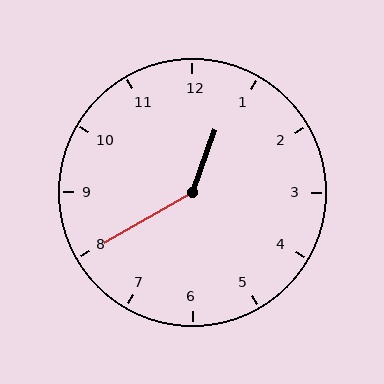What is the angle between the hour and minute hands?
Approximately 140 degrees.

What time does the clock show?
12:40.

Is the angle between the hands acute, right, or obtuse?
It is obtuse.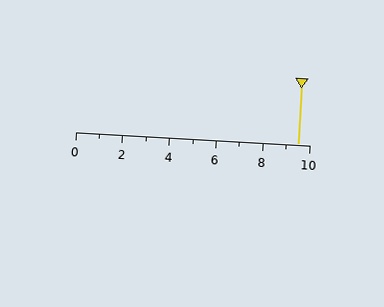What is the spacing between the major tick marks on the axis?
The major ticks are spaced 2 apart.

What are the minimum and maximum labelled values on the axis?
The axis runs from 0 to 10.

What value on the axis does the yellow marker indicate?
The marker indicates approximately 9.5.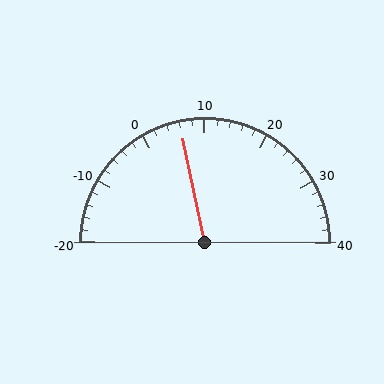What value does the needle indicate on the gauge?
The needle indicates approximately 6.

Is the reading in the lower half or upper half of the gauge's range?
The reading is in the lower half of the range (-20 to 40).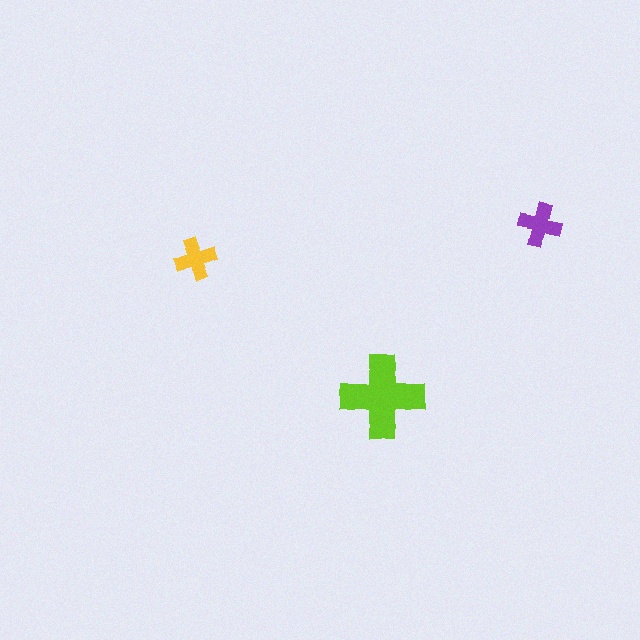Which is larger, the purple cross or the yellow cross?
The purple one.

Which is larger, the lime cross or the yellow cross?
The lime one.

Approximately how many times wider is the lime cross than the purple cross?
About 2 times wider.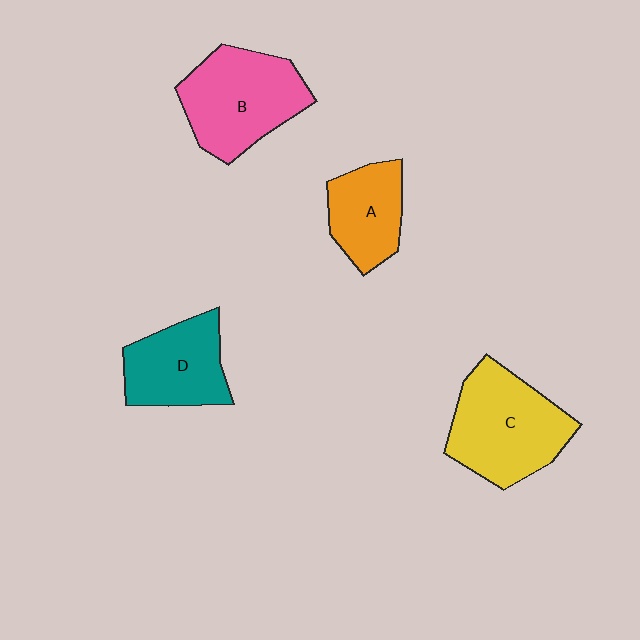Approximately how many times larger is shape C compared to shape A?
Approximately 1.6 times.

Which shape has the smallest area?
Shape A (orange).